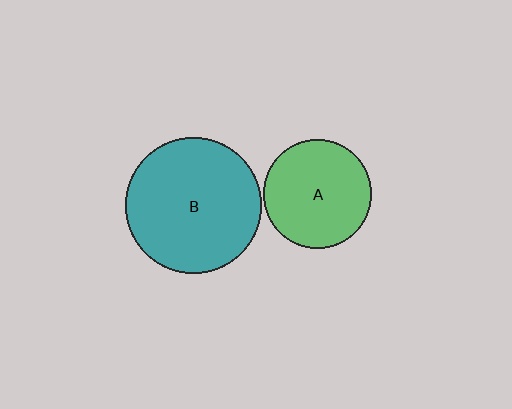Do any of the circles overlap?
No, none of the circles overlap.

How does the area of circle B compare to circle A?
Approximately 1.6 times.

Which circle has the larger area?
Circle B (teal).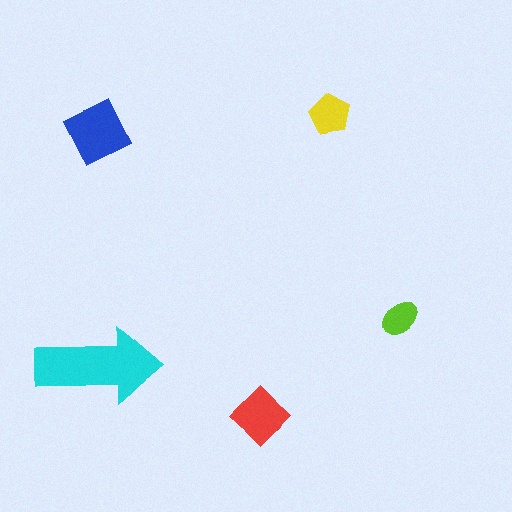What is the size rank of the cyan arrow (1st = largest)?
1st.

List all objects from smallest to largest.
The lime ellipse, the yellow pentagon, the red diamond, the blue diamond, the cyan arrow.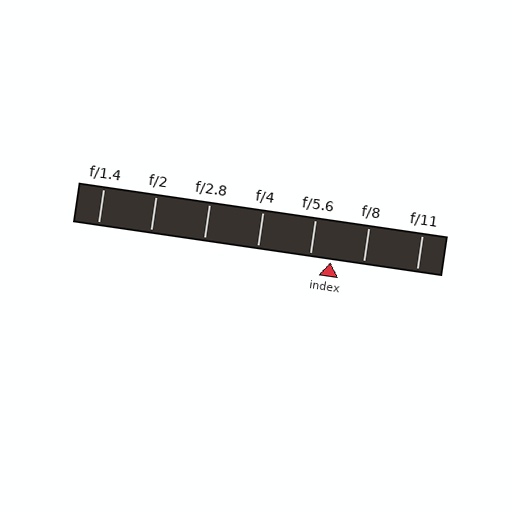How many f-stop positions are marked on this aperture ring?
There are 7 f-stop positions marked.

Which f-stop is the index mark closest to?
The index mark is closest to f/5.6.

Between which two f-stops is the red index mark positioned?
The index mark is between f/5.6 and f/8.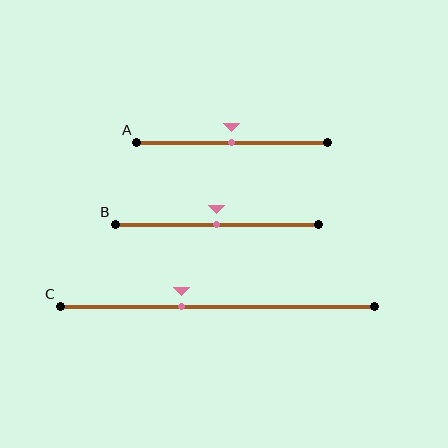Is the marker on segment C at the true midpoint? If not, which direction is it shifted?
No, the marker on segment C is shifted to the left by about 11% of the segment length.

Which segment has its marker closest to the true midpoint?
Segment A has its marker closest to the true midpoint.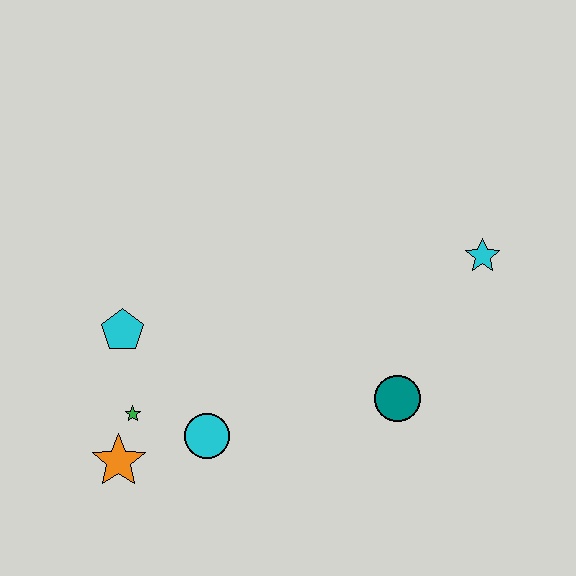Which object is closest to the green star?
The orange star is closest to the green star.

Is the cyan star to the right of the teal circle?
Yes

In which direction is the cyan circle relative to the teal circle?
The cyan circle is to the left of the teal circle.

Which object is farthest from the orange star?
The cyan star is farthest from the orange star.